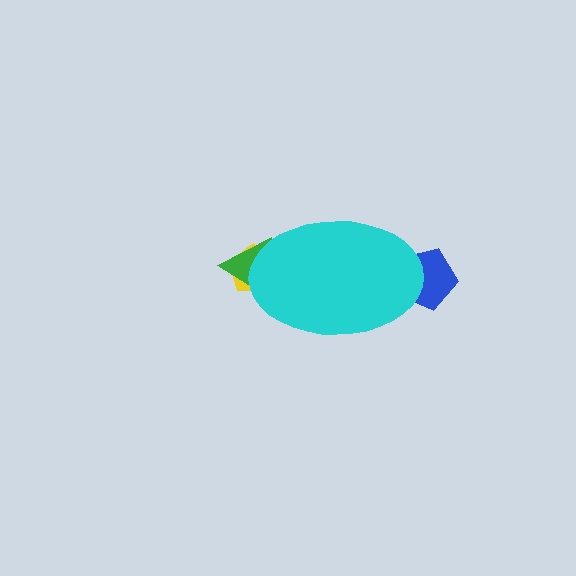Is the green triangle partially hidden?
Yes, the green triangle is partially hidden behind the cyan ellipse.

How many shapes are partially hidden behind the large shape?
3 shapes are partially hidden.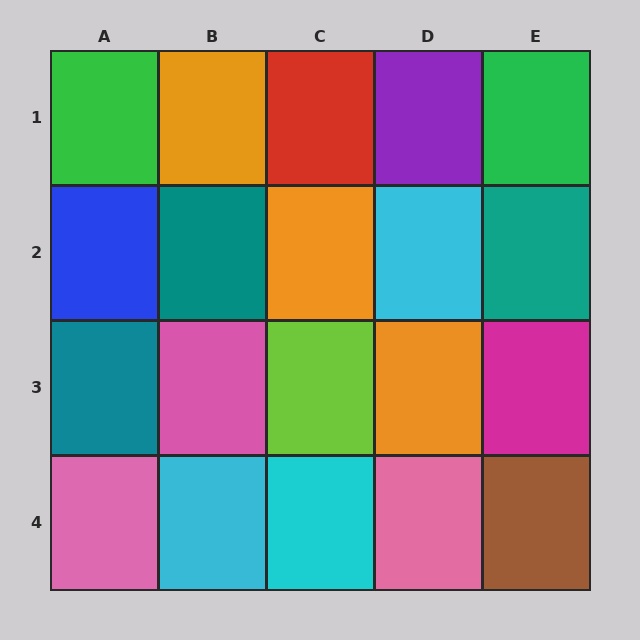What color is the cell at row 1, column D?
Purple.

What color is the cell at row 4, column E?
Brown.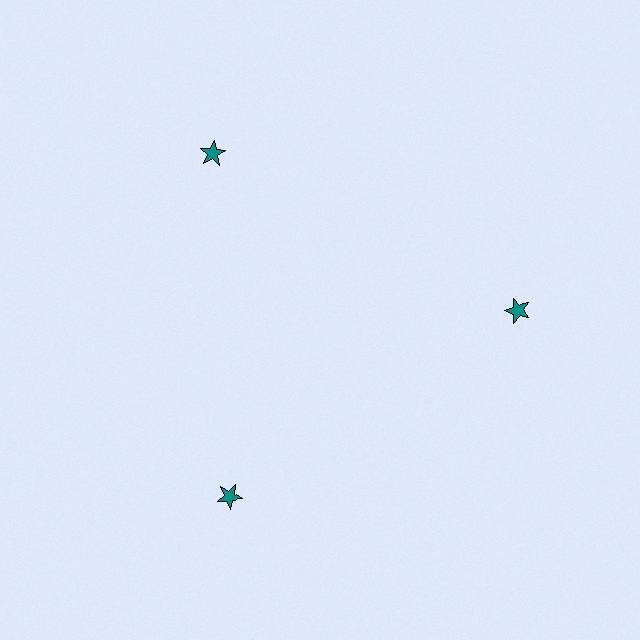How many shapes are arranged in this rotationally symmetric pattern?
There are 3 shapes, arranged in 3 groups of 1.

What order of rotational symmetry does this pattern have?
This pattern has 3-fold rotational symmetry.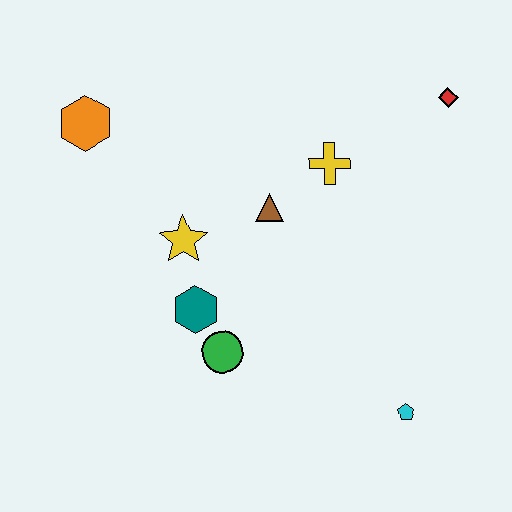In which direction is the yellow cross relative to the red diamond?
The yellow cross is to the left of the red diamond.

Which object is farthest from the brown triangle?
The cyan pentagon is farthest from the brown triangle.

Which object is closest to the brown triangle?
The yellow cross is closest to the brown triangle.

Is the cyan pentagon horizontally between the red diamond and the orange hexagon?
Yes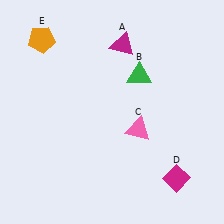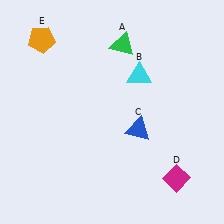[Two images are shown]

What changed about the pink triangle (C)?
In Image 1, C is pink. In Image 2, it changed to blue.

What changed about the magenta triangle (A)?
In Image 1, A is magenta. In Image 2, it changed to green.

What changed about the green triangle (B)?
In Image 1, B is green. In Image 2, it changed to cyan.